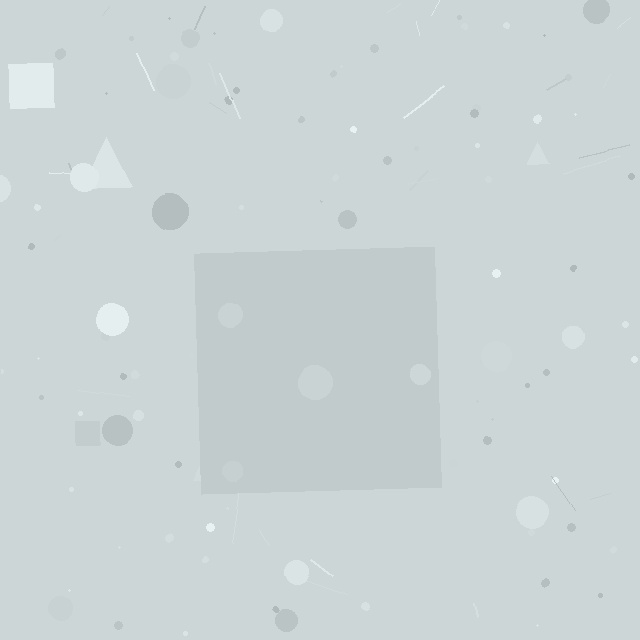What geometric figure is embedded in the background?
A square is embedded in the background.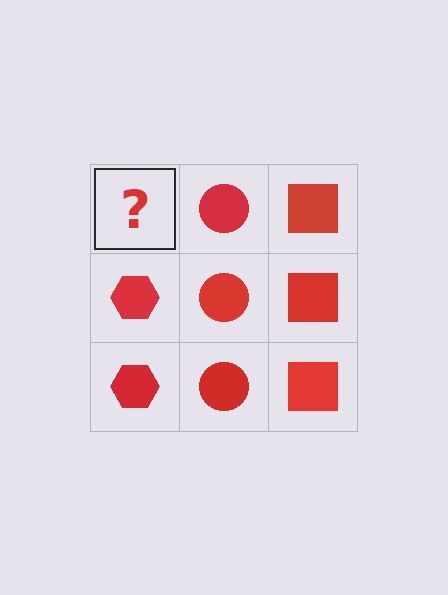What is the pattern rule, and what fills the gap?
The rule is that each column has a consistent shape. The gap should be filled with a red hexagon.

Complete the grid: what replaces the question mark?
The question mark should be replaced with a red hexagon.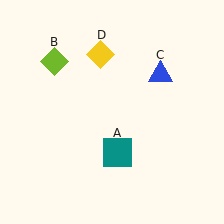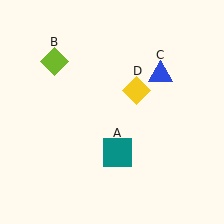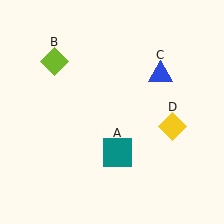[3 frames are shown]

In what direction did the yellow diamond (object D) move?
The yellow diamond (object D) moved down and to the right.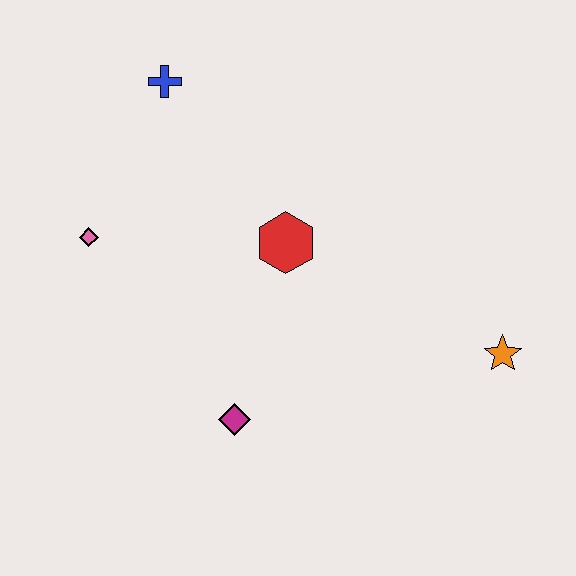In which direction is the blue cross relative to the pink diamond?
The blue cross is above the pink diamond.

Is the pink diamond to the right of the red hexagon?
No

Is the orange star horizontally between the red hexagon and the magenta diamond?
No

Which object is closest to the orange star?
The red hexagon is closest to the orange star.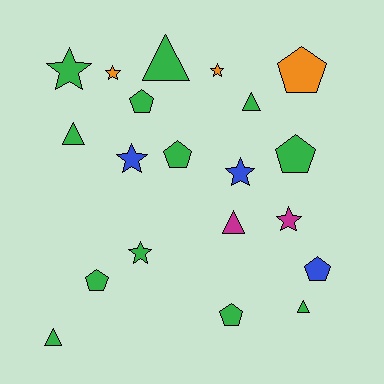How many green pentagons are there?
There are 5 green pentagons.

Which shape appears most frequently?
Star, with 7 objects.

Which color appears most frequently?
Green, with 12 objects.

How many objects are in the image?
There are 20 objects.